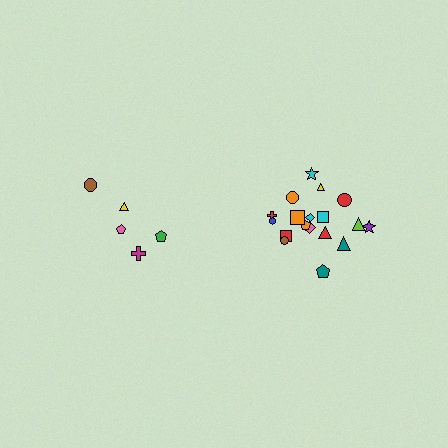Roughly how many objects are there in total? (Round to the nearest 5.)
Roughly 25 objects in total.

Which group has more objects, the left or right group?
The right group.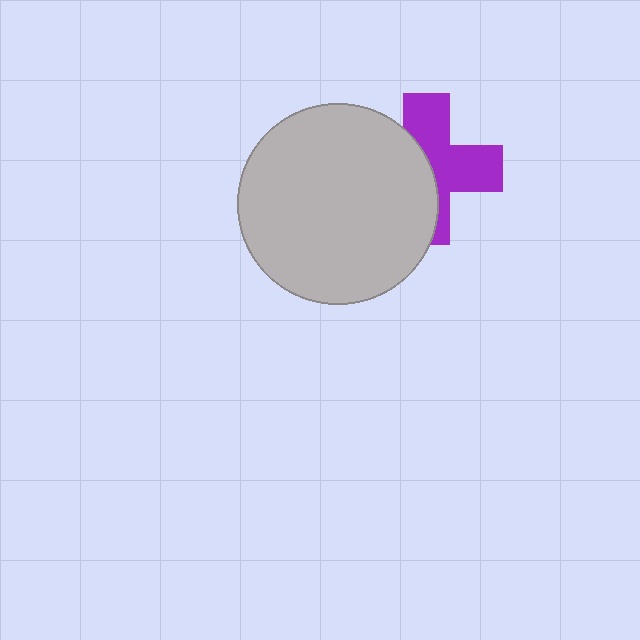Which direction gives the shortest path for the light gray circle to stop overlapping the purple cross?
Moving left gives the shortest separation.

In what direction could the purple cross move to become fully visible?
The purple cross could move right. That would shift it out from behind the light gray circle entirely.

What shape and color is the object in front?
The object in front is a light gray circle.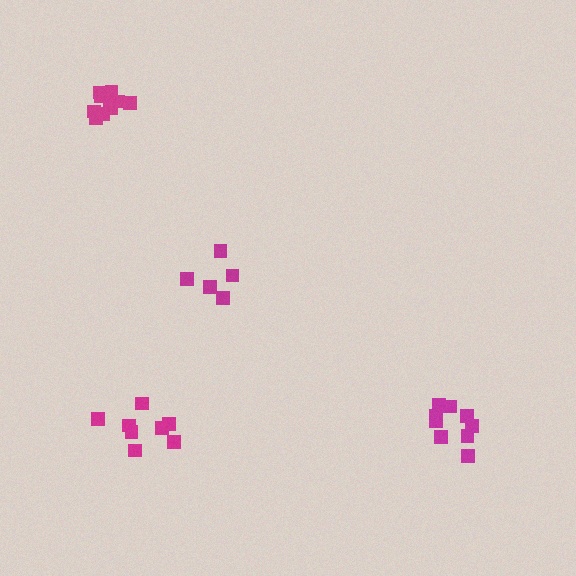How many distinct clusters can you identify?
There are 4 distinct clusters.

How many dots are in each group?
Group 1: 5 dots, Group 2: 8 dots, Group 3: 10 dots, Group 4: 9 dots (32 total).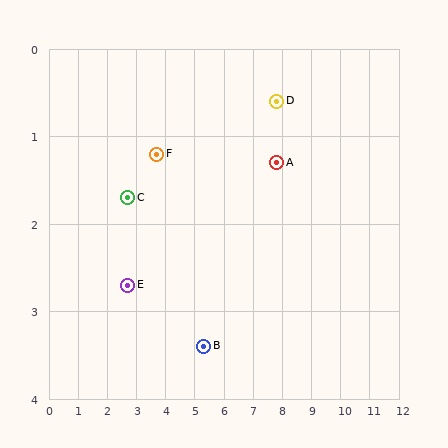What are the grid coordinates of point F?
Point F is at approximately (3.7, 1.2).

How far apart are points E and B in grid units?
Points E and B are about 2.7 grid units apart.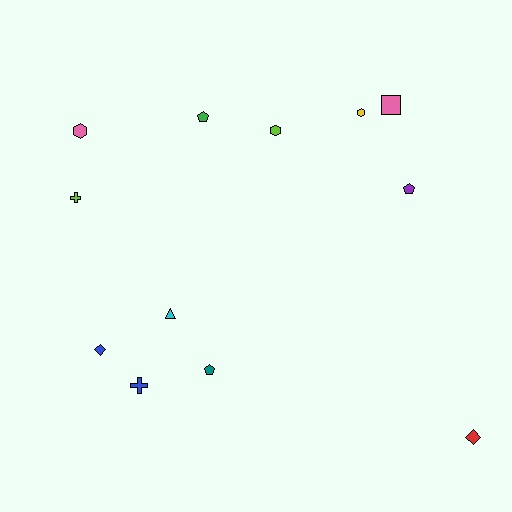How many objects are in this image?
There are 12 objects.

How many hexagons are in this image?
There are 3 hexagons.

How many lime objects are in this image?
There are 2 lime objects.